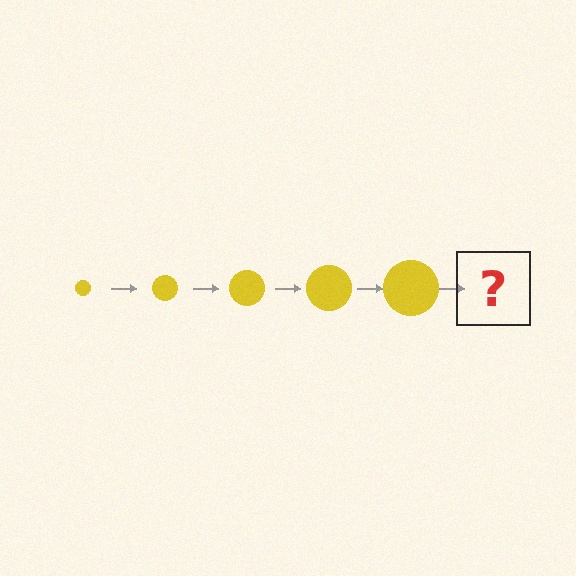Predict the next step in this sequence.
The next step is a yellow circle, larger than the previous one.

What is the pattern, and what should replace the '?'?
The pattern is that the circle gets progressively larger each step. The '?' should be a yellow circle, larger than the previous one.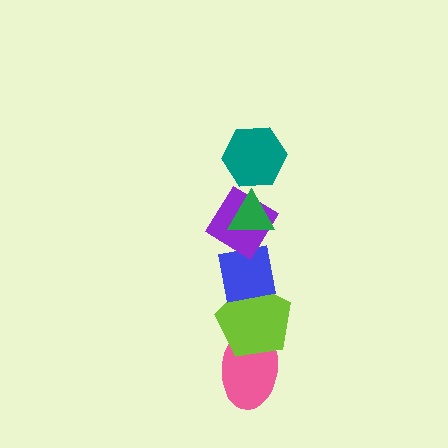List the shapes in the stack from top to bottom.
From top to bottom: the teal hexagon, the green triangle, the purple diamond, the blue square, the lime pentagon, the pink ellipse.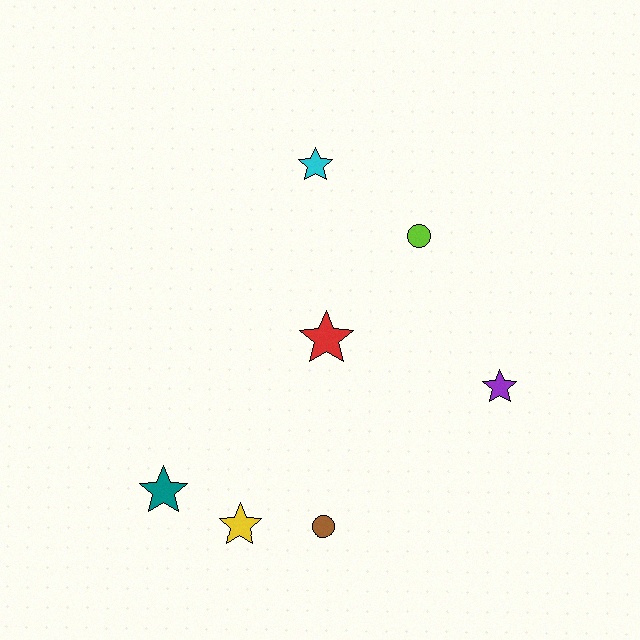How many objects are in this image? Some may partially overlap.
There are 7 objects.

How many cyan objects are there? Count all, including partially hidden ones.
There is 1 cyan object.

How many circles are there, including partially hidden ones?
There are 2 circles.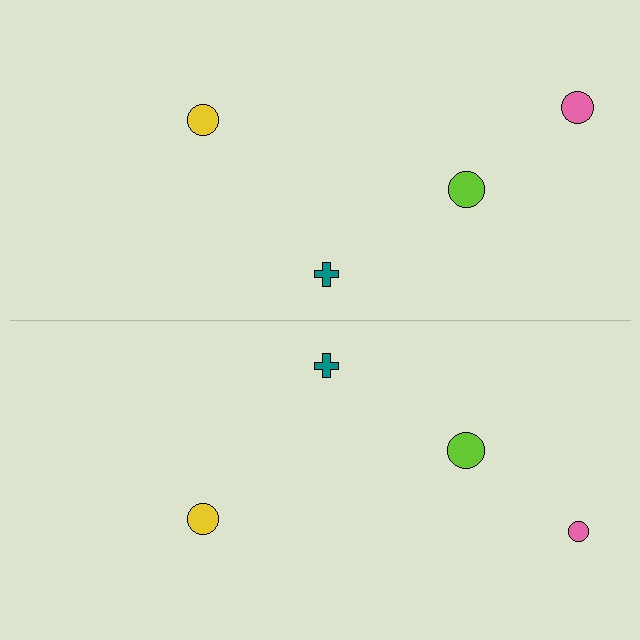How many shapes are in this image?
There are 8 shapes in this image.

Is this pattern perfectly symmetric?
No, the pattern is not perfectly symmetric. The pink circle on the bottom side has a different size than its mirror counterpart.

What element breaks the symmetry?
The pink circle on the bottom side has a different size than its mirror counterpart.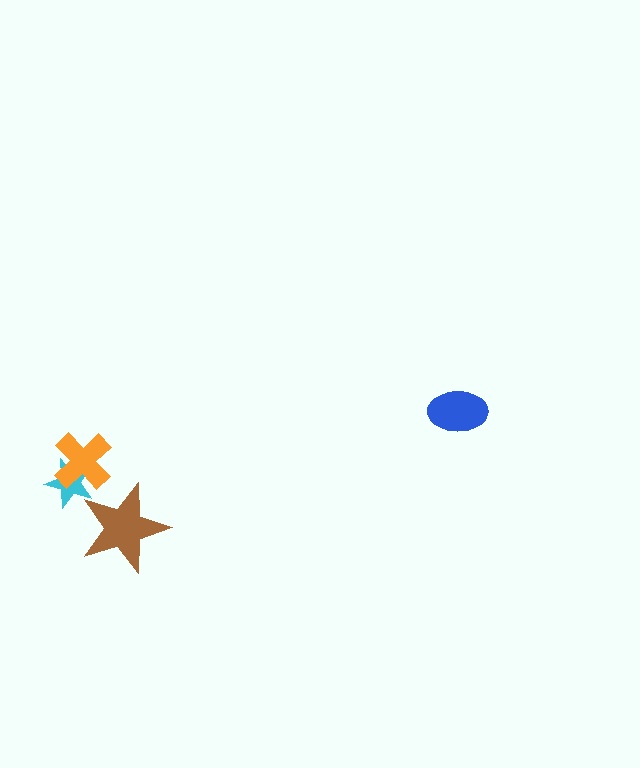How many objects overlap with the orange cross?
1 object overlaps with the orange cross.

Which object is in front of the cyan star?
The orange cross is in front of the cyan star.